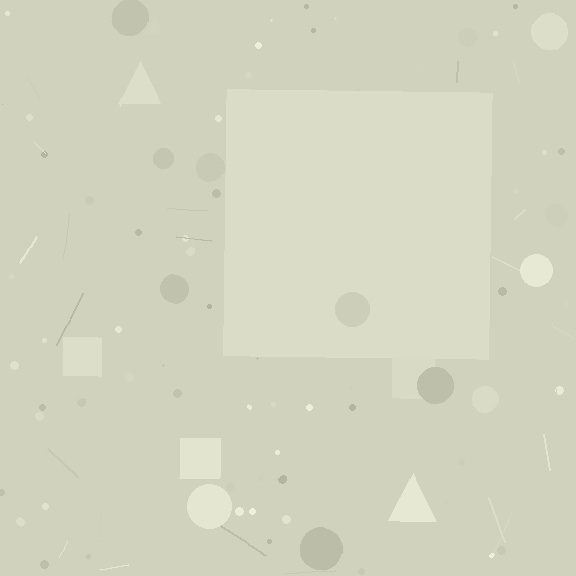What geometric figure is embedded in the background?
A square is embedded in the background.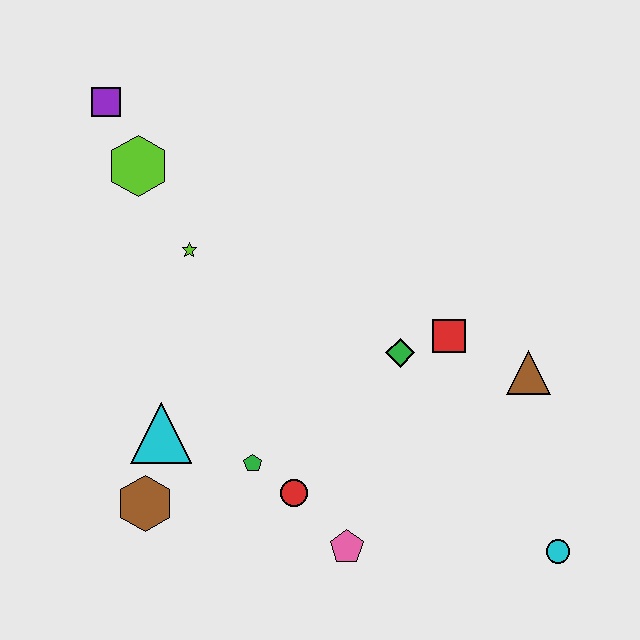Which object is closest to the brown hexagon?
The cyan triangle is closest to the brown hexagon.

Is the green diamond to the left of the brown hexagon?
No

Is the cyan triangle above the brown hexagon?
Yes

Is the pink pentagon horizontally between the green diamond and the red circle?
Yes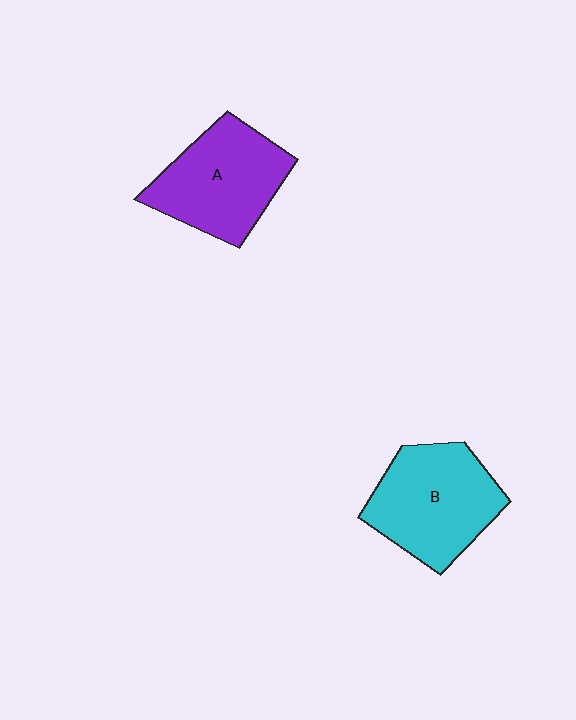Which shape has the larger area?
Shape B (cyan).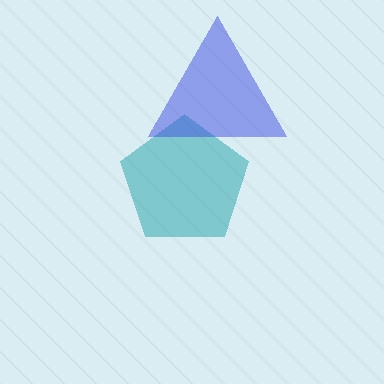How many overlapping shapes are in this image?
There are 2 overlapping shapes in the image.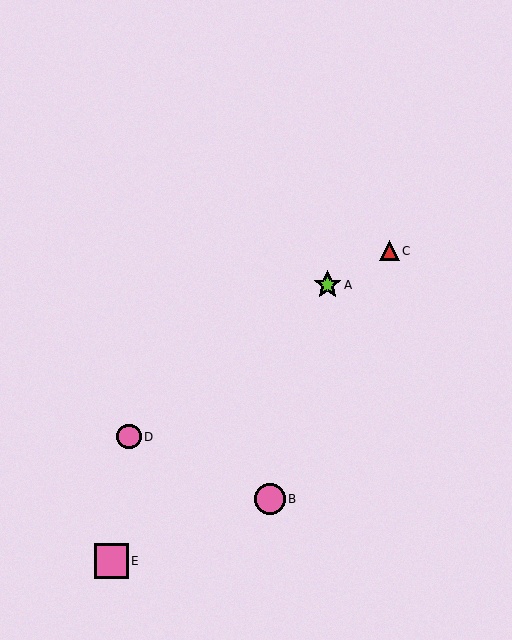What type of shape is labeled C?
Shape C is a red triangle.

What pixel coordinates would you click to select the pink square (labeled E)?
Click at (111, 561) to select the pink square E.